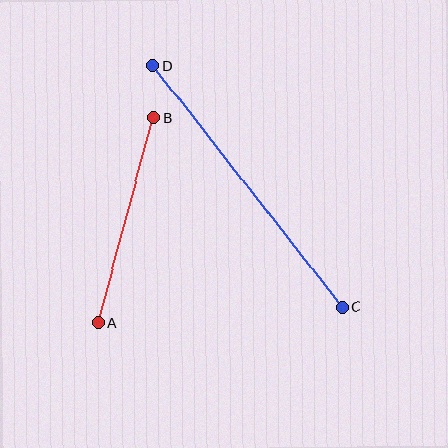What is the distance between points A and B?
The distance is approximately 213 pixels.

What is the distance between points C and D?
The distance is approximately 307 pixels.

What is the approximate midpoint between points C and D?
The midpoint is at approximately (248, 186) pixels.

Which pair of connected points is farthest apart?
Points C and D are farthest apart.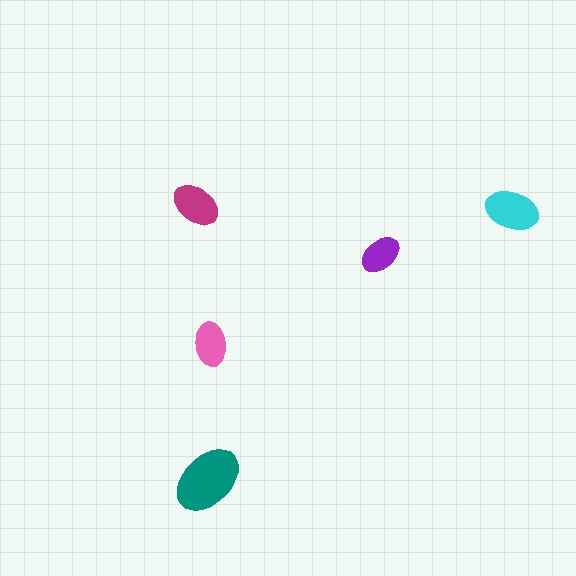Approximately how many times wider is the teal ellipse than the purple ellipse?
About 1.5 times wider.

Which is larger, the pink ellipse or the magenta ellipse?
The magenta one.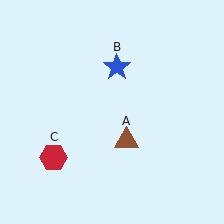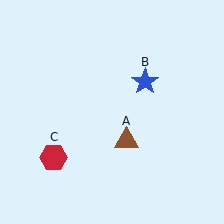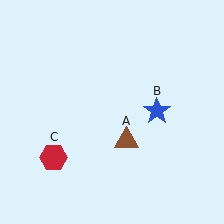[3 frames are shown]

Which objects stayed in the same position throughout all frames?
Brown triangle (object A) and red hexagon (object C) remained stationary.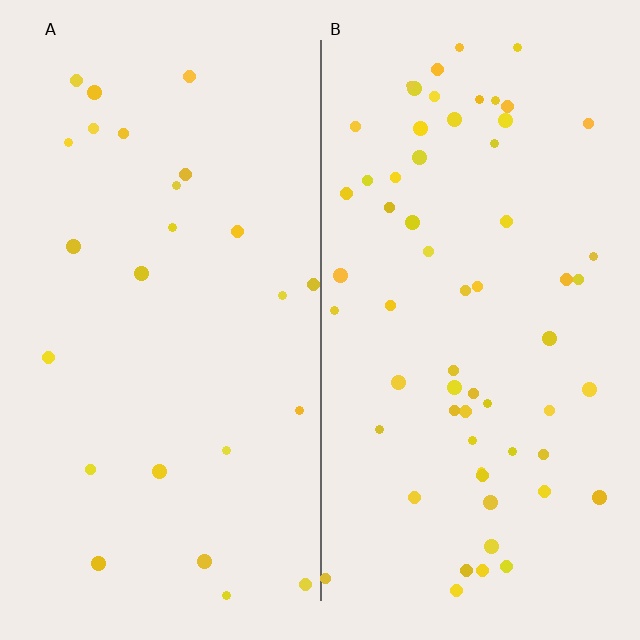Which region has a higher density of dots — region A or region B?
B (the right).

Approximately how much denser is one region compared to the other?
Approximately 2.5× — region B over region A.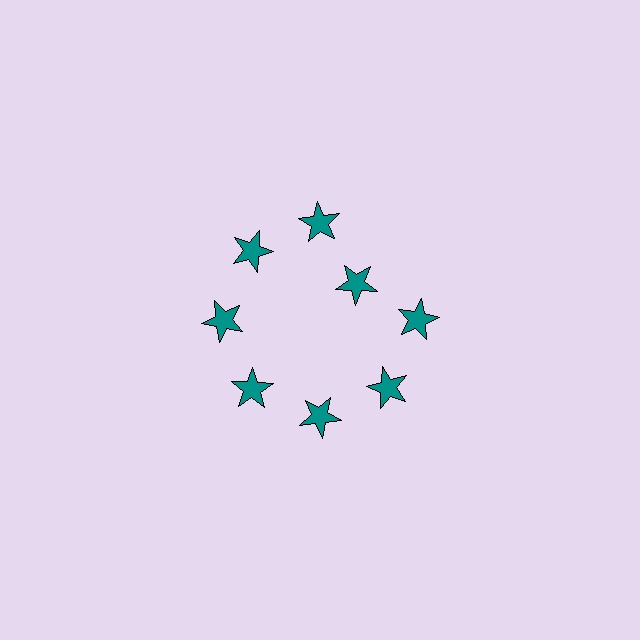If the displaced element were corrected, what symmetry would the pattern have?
It would have 8-fold rotational symmetry — the pattern would map onto itself every 45 degrees.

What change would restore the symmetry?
The symmetry would be restored by moving it outward, back onto the ring so that all 8 stars sit at equal angles and equal distance from the center.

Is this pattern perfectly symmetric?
No. The 8 teal stars are arranged in a ring, but one element near the 2 o'clock position is pulled inward toward the center, breaking the 8-fold rotational symmetry.